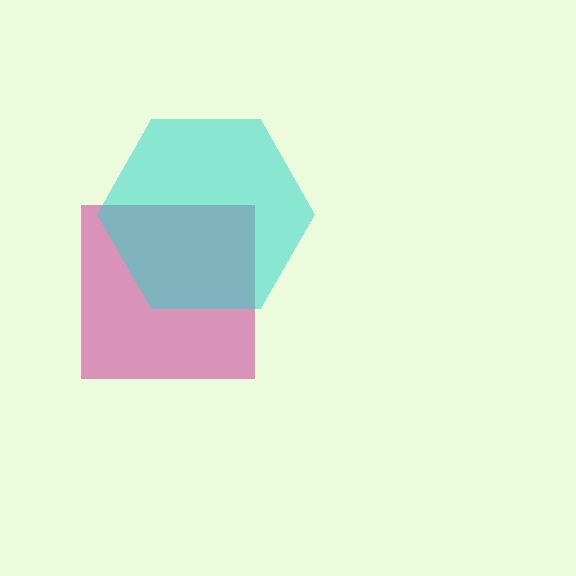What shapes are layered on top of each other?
The layered shapes are: a magenta square, a cyan hexagon.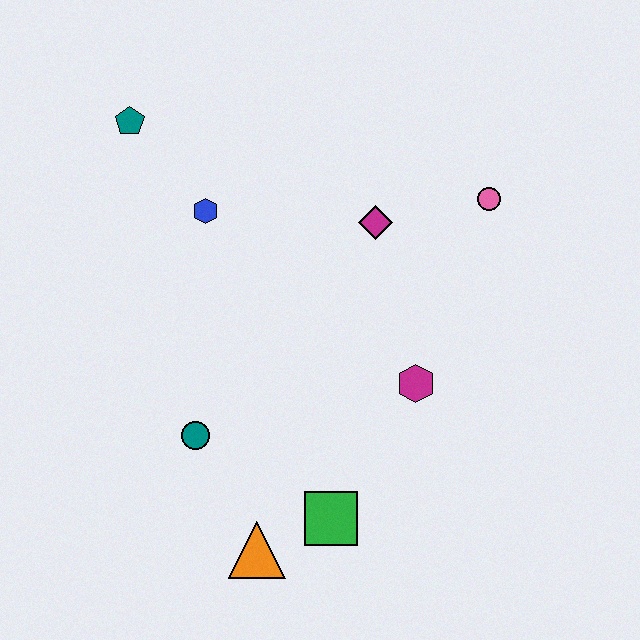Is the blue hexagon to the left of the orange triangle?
Yes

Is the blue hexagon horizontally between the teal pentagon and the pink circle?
Yes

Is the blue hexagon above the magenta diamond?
Yes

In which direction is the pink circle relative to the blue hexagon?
The pink circle is to the right of the blue hexagon.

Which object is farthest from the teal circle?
The pink circle is farthest from the teal circle.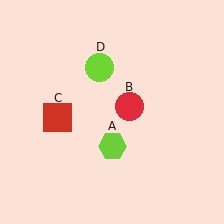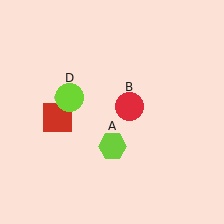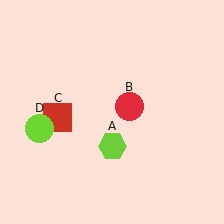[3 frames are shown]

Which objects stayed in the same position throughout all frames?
Lime hexagon (object A) and red circle (object B) and red square (object C) remained stationary.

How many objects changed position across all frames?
1 object changed position: lime circle (object D).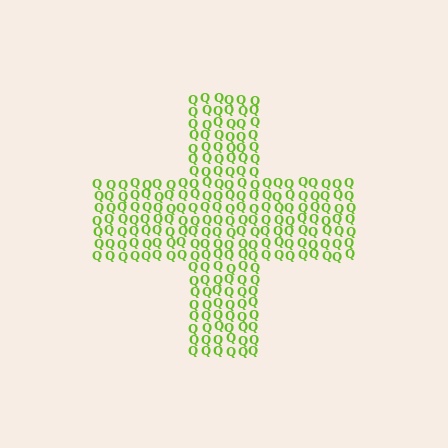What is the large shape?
The large shape is a cross.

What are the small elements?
The small elements are letter Q's.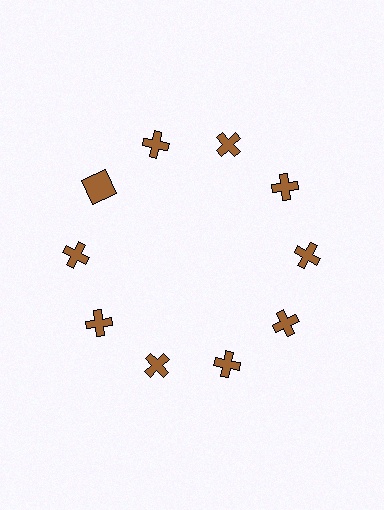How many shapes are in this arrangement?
There are 10 shapes arranged in a ring pattern.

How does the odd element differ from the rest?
It has a different shape: square instead of cross.